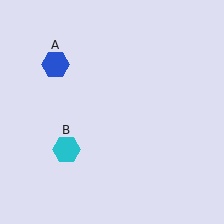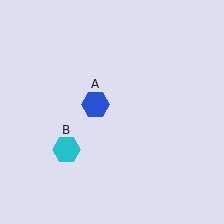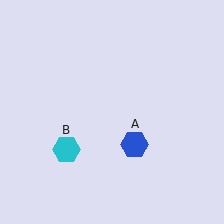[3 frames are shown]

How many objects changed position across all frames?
1 object changed position: blue hexagon (object A).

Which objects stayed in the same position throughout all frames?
Cyan hexagon (object B) remained stationary.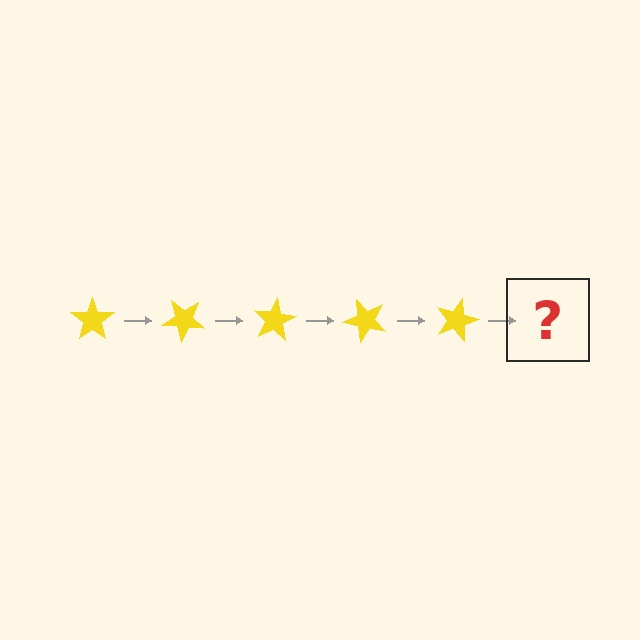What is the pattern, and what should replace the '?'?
The pattern is that the star rotates 40 degrees each step. The '?' should be a yellow star rotated 200 degrees.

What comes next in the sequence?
The next element should be a yellow star rotated 200 degrees.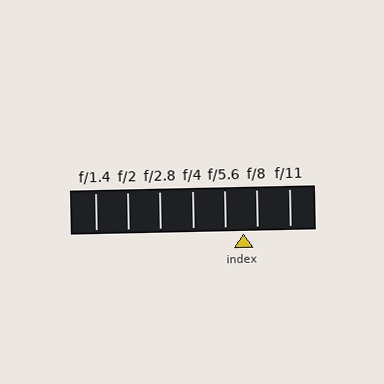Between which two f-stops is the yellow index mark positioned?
The index mark is between f/5.6 and f/8.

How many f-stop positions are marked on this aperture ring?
There are 7 f-stop positions marked.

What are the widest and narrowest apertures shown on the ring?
The widest aperture shown is f/1.4 and the narrowest is f/11.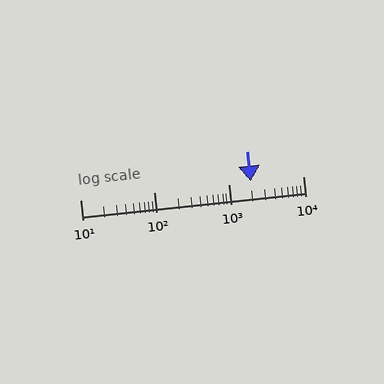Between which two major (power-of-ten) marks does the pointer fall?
The pointer is between 1000 and 10000.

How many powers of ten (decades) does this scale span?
The scale spans 3 decades, from 10 to 10000.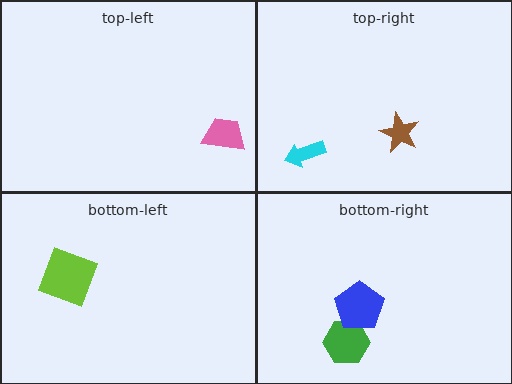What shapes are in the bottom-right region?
The green hexagon, the blue pentagon.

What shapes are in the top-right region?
The cyan arrow, the brown star.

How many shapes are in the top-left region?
1.